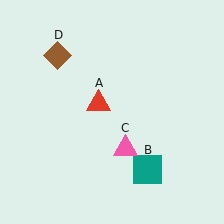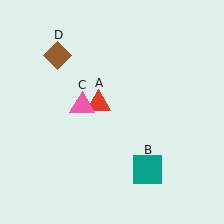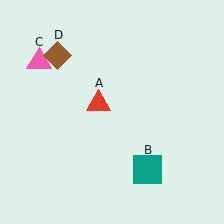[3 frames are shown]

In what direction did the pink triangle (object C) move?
The pink triangle (object C) moved up and to the left.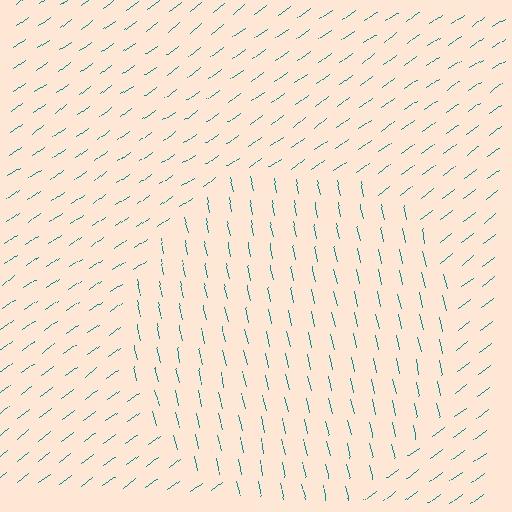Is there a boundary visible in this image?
Yes, there is a texture boundary formed by a change in line orientation.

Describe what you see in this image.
The image is filled with small teal line segments. A circle region in the image has lines oriented differently from the surrounding lines, creating a visible texture boundary.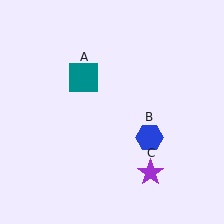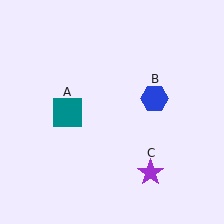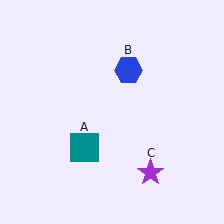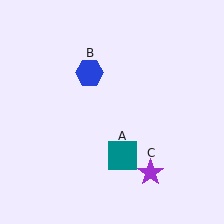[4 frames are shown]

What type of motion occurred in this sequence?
The teal square (object A), blue hexagon (object B) rotated counterclockwise around the center of the scene.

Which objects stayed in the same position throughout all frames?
Purple star (object C) remained stationary.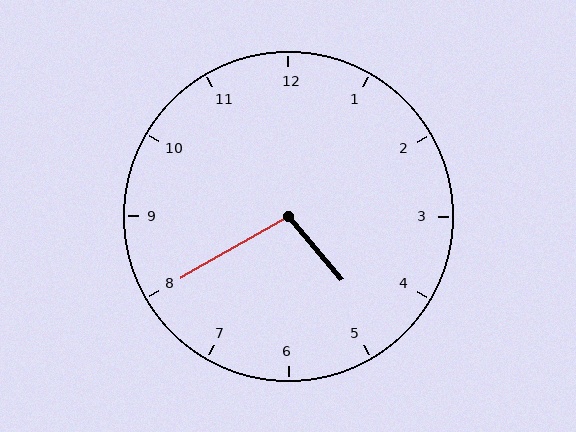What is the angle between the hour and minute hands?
Approximately 100 degrees.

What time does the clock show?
4:40.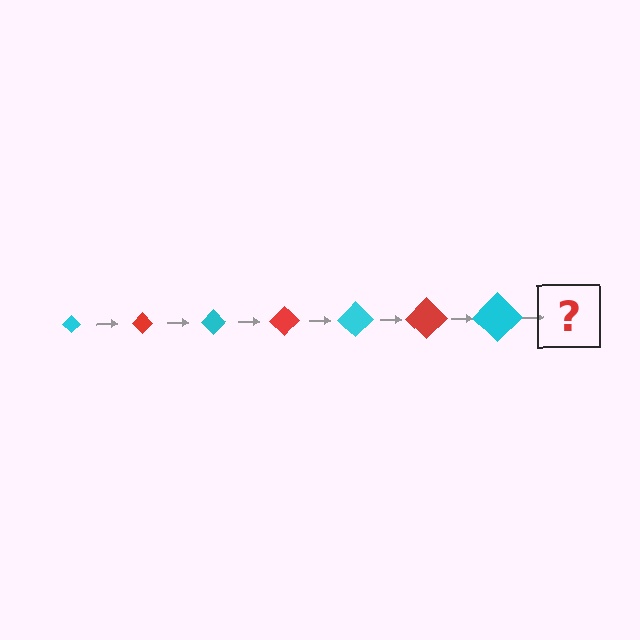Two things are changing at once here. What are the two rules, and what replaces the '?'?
The two rules are that the diamond grows larger each step and the color cycles through cyan and red. The '?' should be a red diamond, larger than the previous one.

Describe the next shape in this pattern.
It should be a red diamond, larger than the previous one.